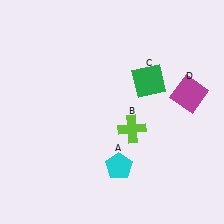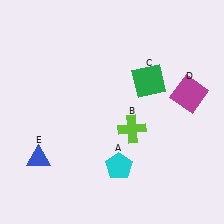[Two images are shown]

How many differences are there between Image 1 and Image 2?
There is 1 difference between the two images.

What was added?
A blue triangle (E) was added in Image 2.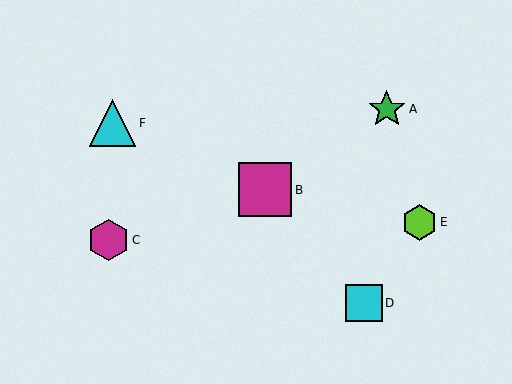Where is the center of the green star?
The center of the green star is at (387, 109).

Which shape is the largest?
The magenta square (labeled B) is the largest.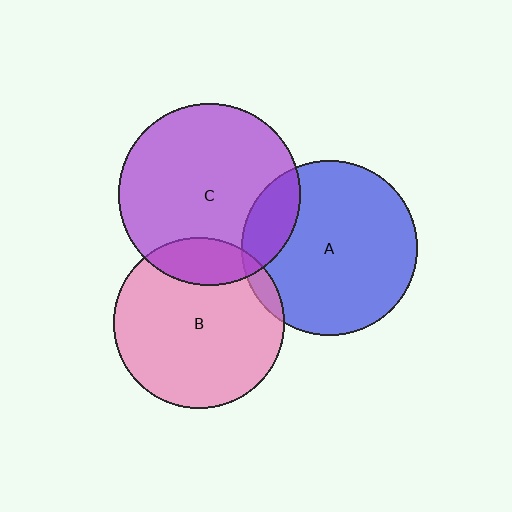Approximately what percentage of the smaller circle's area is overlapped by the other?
Approximately 5%.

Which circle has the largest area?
Circle C (purple).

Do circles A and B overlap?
Yes.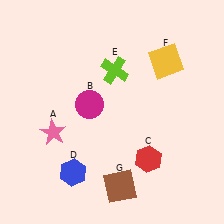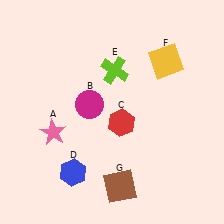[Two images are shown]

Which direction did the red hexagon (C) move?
The red hexagon (C) moved up.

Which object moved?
The red hexagon (C) moved up.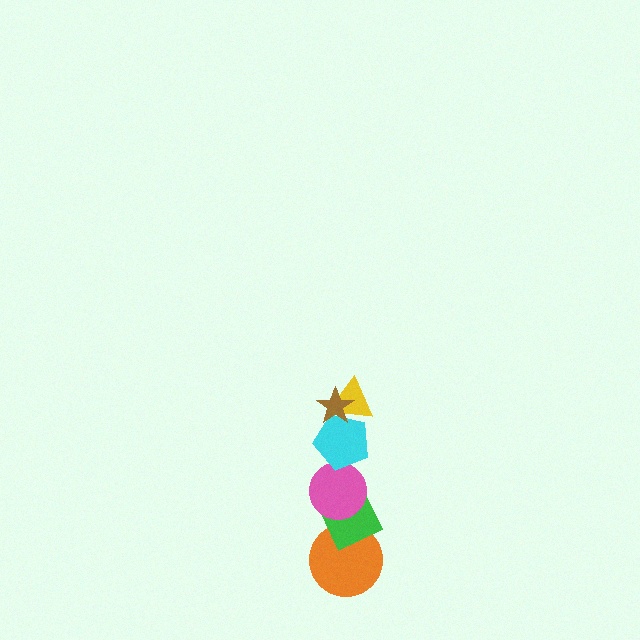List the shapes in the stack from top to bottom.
From top to bottom: the brown star, the yellow triangle, the cyan pentagon, the pink circle, the green diamond, the orange circle.